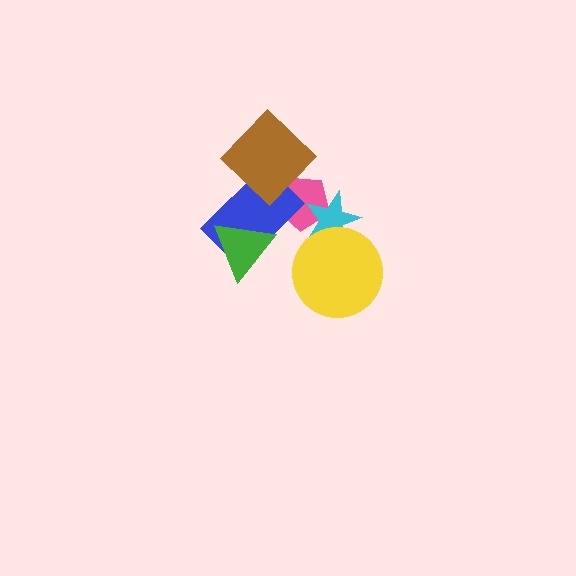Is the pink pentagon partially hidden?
Yes, it is partially covered by another shape.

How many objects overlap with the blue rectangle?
3 objects overlap with the blue rectangle.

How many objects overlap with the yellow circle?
1 object overlaps with the yellow circle.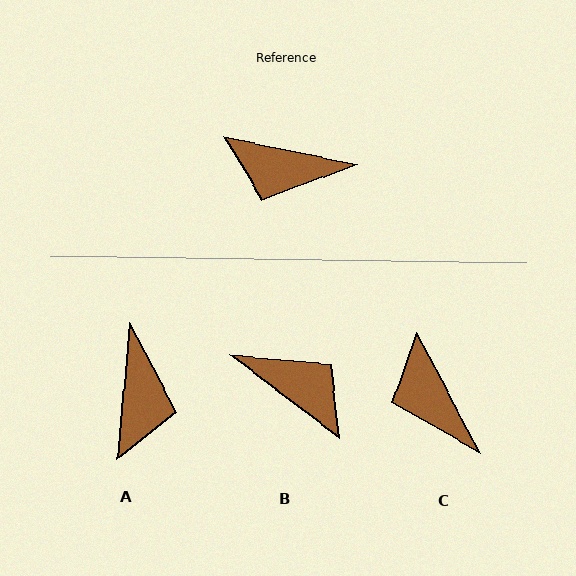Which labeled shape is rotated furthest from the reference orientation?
B, about 155 degrees away.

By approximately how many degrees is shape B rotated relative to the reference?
Approximately 155 degrees counter-clockwise.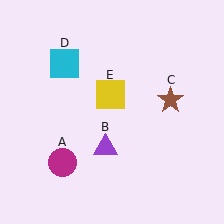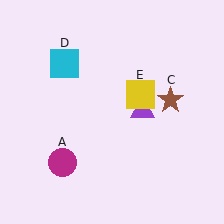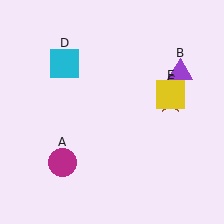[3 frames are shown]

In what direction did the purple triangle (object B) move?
The purple triangle (object B) moved up and to the right.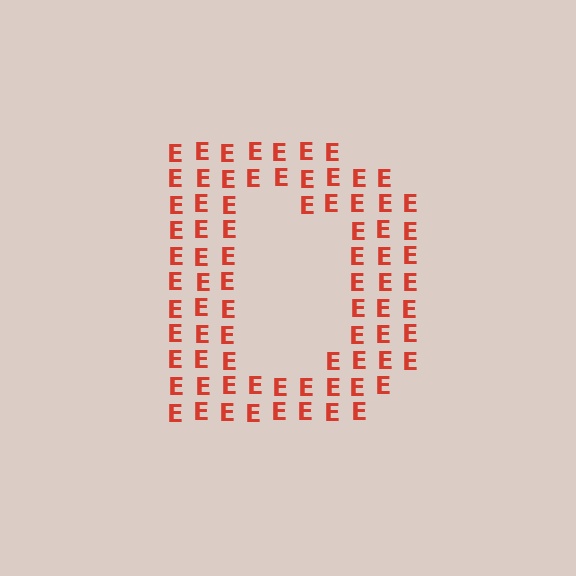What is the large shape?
The large shape is the letter D.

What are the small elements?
The small elements are letter E's.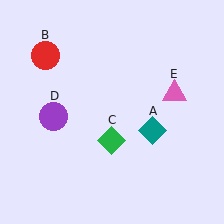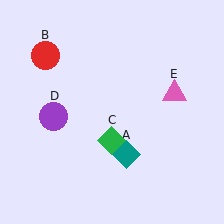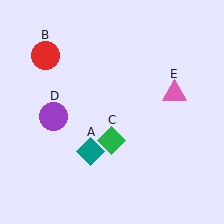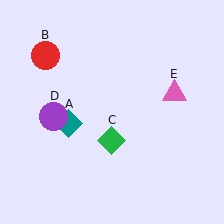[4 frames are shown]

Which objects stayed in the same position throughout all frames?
Red circle (object B) and green diamond (object C) and purple circle (object D) and pink triangle (object E) remained stationary.